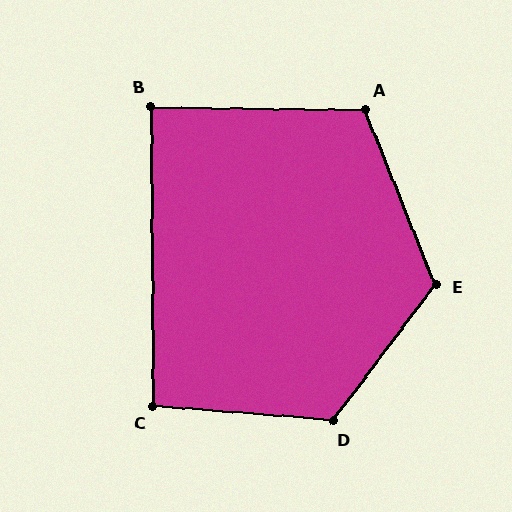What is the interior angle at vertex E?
Approximately 121 degrees (obtuse).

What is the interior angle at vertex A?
Approximately 113 degrees (obtuse).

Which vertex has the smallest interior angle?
B, at approximately 89 degrees.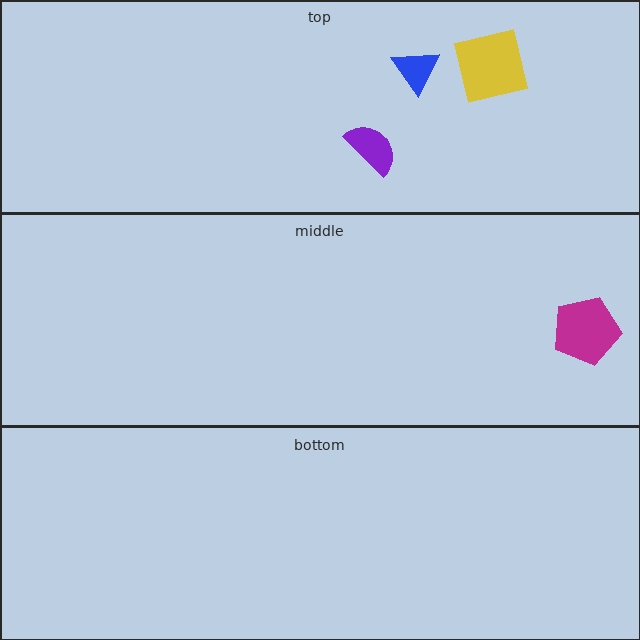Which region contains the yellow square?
The top region.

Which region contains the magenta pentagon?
The middle region.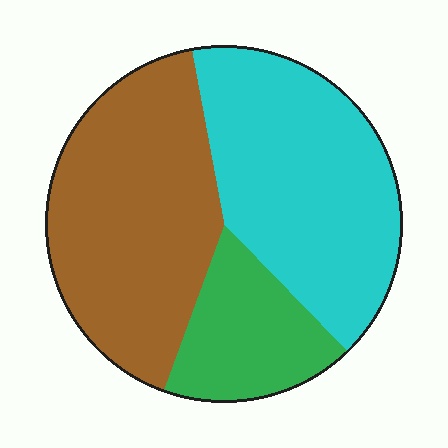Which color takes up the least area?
Green, at roughly 20%.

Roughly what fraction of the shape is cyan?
Cyan takes up about two fifths (2/5) of the shape.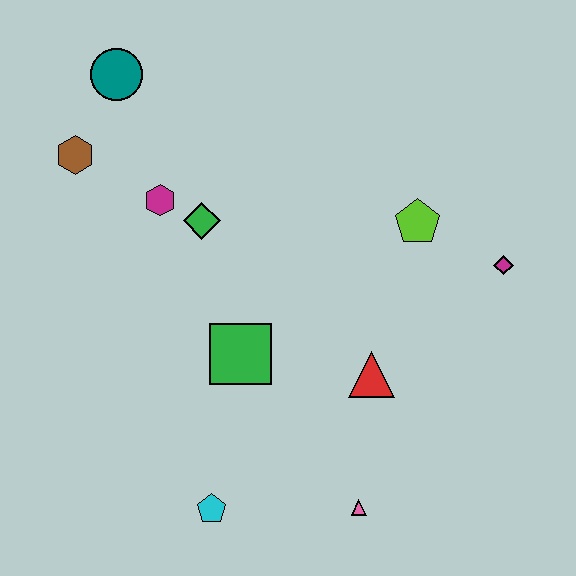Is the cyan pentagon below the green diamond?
Yes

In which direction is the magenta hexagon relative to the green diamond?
The magenta hexagon is to the left of the green diamond.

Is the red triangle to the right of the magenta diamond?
No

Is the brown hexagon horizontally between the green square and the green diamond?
No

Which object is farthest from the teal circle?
The pink triangle is farthest from the teal circle.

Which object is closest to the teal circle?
The brown hexagon is closest to the teal circle.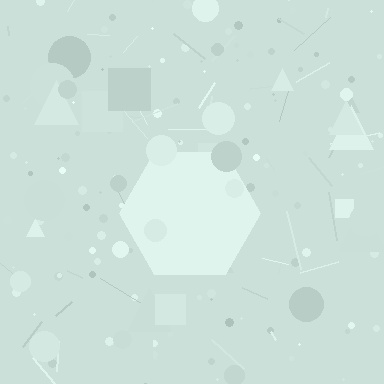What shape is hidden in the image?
A hexagon is hidden in the image.